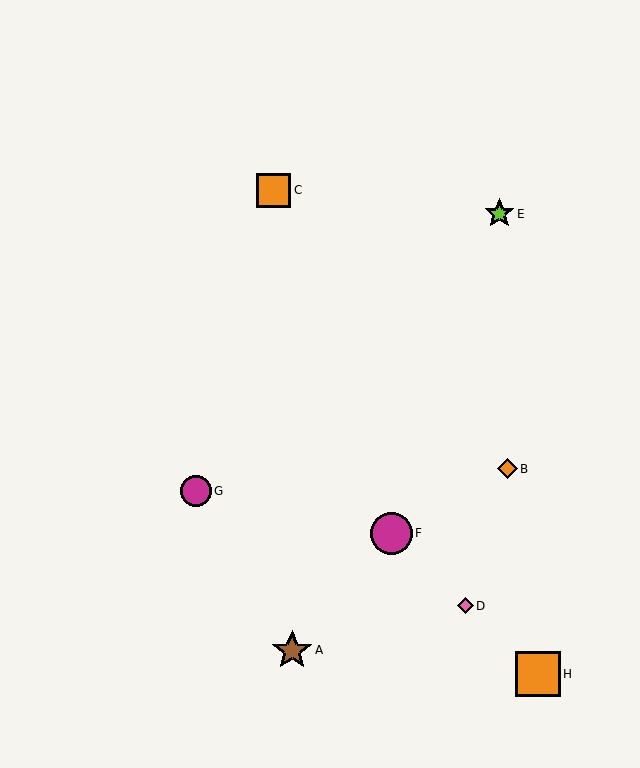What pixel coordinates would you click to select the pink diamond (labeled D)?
Click at (465, 606) to select the pink diamond D.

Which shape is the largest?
The orange square (labeled H) is the largest.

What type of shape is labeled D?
Shape D is a pink diamond.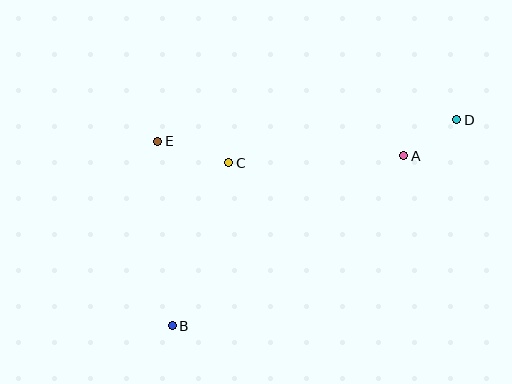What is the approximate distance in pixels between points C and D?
The distance between C and D is approximately 232 pixels.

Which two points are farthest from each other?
Points B and D are farthest from each other.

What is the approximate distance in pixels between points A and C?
The distance between A and C is approximately 175 pixels.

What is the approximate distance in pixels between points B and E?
The distance between B and E is approximately 185 pixels.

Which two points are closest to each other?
Points A and D are closest to each other.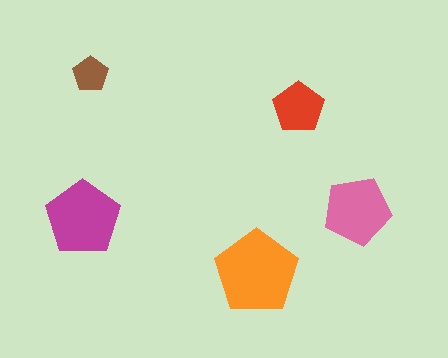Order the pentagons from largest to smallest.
the orange one, the magenta one, the pink one, the red one, the brown one.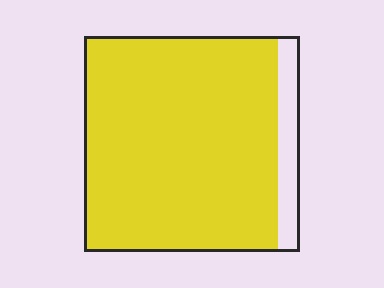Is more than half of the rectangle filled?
Yes.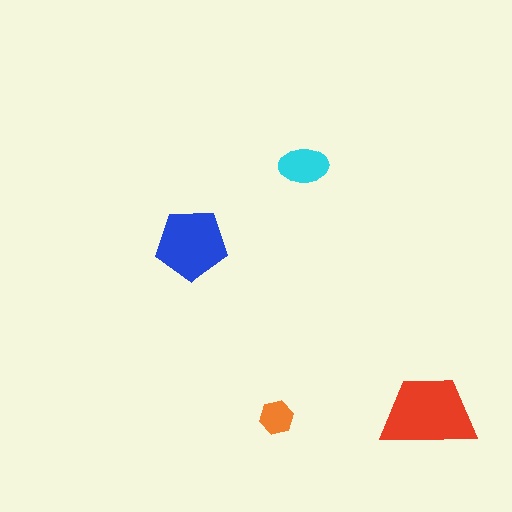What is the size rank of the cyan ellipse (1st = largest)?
3rd.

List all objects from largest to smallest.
The red trapezoid, the blue pentagon, the cyan ellipse, the orange hexagon.